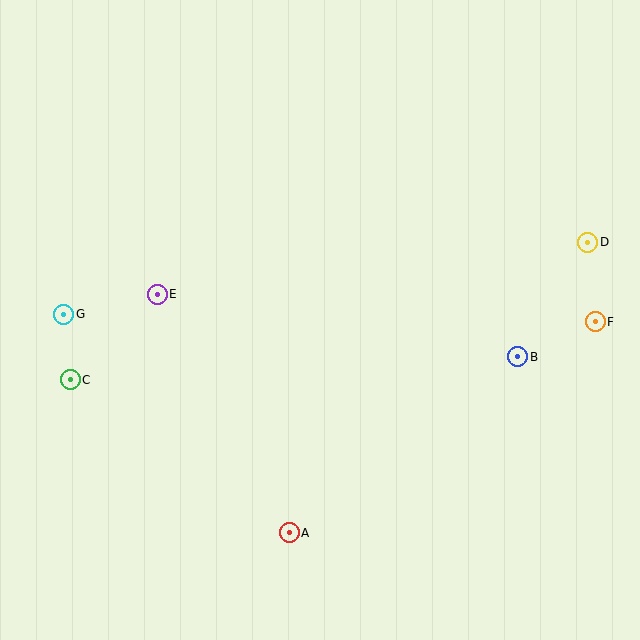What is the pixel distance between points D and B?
The distance between D and B is 134 pixels.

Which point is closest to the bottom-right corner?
Point B is closest to the bottom-right corner.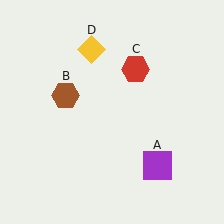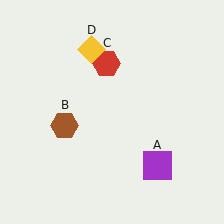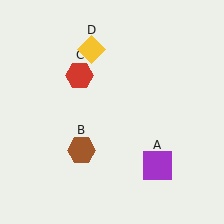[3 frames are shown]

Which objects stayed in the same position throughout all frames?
Purple square (object A) and yellow diamond (object D) remained stationary.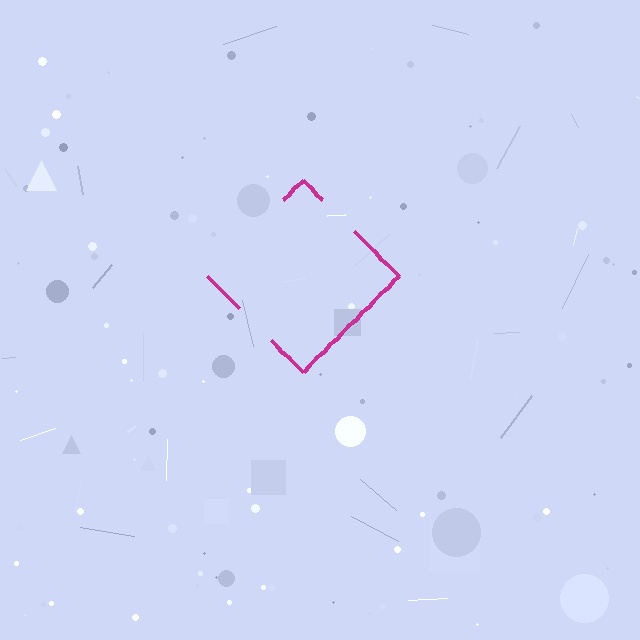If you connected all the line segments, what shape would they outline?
They would outline a diamond.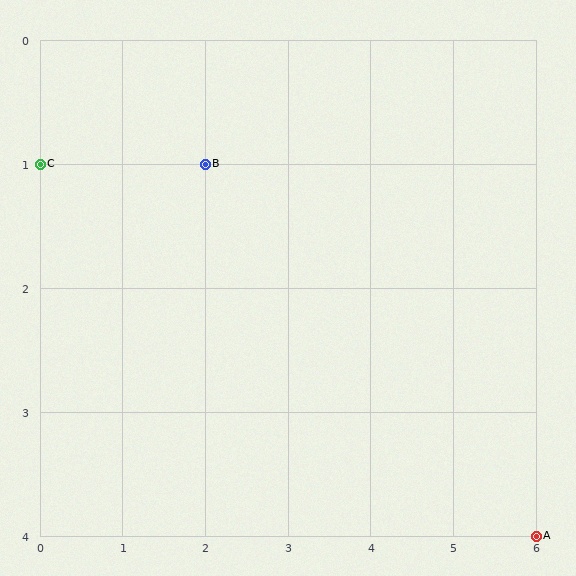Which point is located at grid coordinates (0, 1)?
Point C is at (0, 1).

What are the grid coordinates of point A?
Point A is at grid coordinates (6, 4).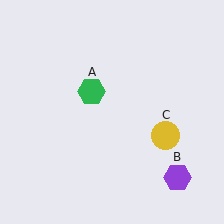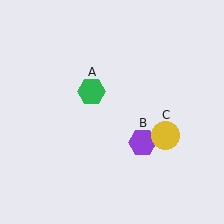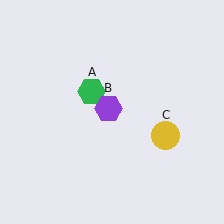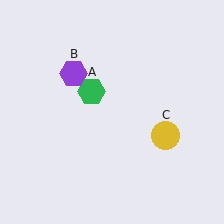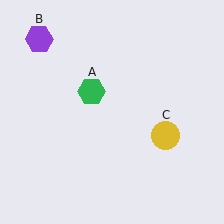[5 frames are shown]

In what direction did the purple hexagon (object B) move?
The purple hexagon (object B) moved up and to the left.